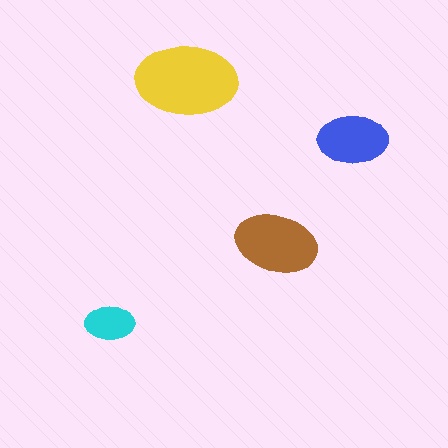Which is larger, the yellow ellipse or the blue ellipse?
The yellow one.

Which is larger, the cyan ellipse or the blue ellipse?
The blue one.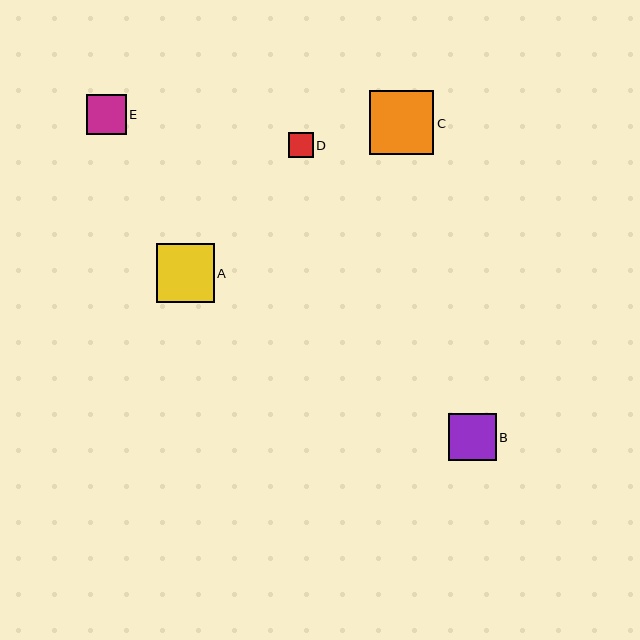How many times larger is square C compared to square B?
Square C is approximately 1.4 times the size of square B.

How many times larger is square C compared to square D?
Square C is approximately 2.6 times the size of square D.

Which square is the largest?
Square C is the largest with a size of approximately 64 pixels.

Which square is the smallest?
Square D is the smallest with a size of approximately 24 pixels.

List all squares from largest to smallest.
From largest to smallest: C, A, B, E, D.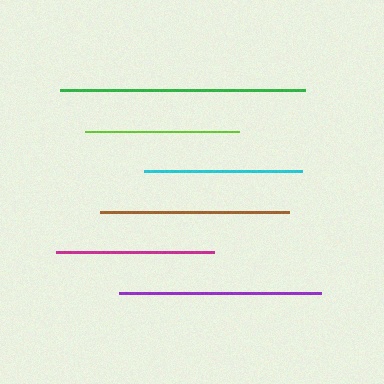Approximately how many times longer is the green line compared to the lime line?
The green line is approximately 1.6 times the length of the lime line.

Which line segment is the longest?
The green line is the longest at approximately 245 pixels.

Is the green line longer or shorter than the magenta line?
The green line is longer than the magenta line.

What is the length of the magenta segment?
The magenta segment is approximately 158 pixels long.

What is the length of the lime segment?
The lime segment is approximately 154 pixels long.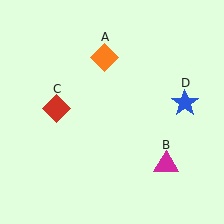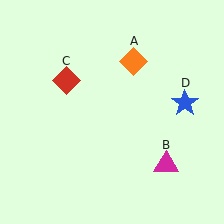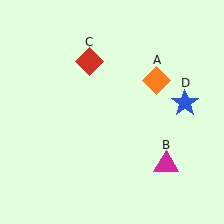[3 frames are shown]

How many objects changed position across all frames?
2 objects changed position: orange diamond (object A), red diamond (object C).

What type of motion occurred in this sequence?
The orange diamond (object A), red diamond (object C) rotated clockwise around the center of the scene.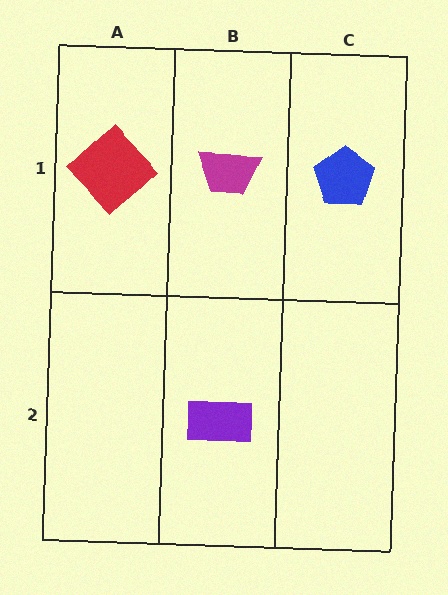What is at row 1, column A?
A red diamond.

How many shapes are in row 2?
1 shape.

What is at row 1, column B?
A magenta trapezoid.